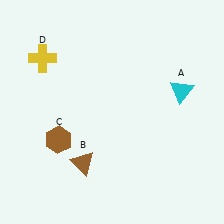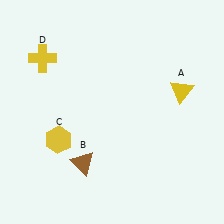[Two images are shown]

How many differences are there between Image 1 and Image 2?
There are 2 differences between the two images.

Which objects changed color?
A changed from cyan to yellow. C changed from brown to yellow.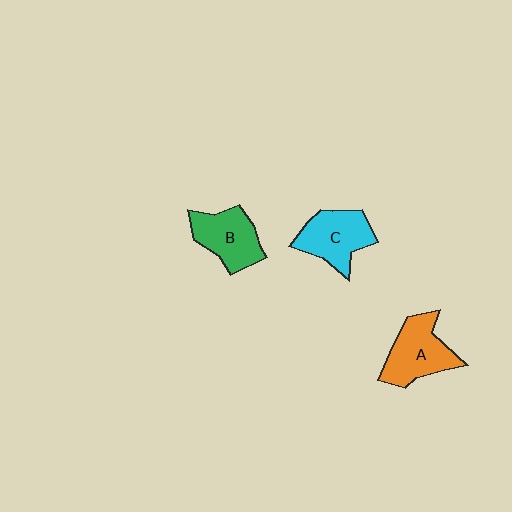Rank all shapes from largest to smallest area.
From largest to smallest: A (orange), C (cyan), B (green).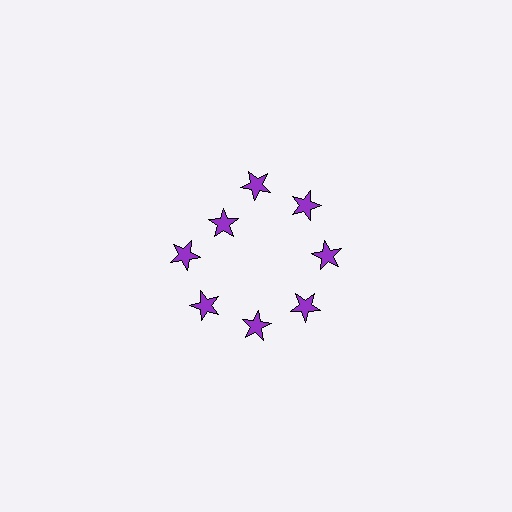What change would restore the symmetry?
The symmetry would be restored by moving it outward, back onto the ring so that all 8 stars sit at equal angles and equal distance from the center.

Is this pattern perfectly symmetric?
No. The 8 purple stars are arranged in a ring, but one element near the 10 o'clock position is pulled inward toward the center, breaking the 8-fold rotational symmetry.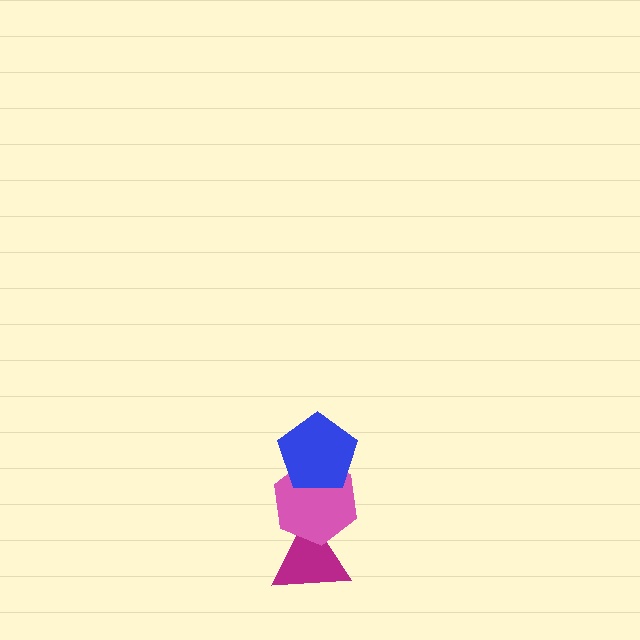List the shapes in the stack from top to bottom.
From top to bottom: the blue pentagon, the pink hexagon, the magenta triangle.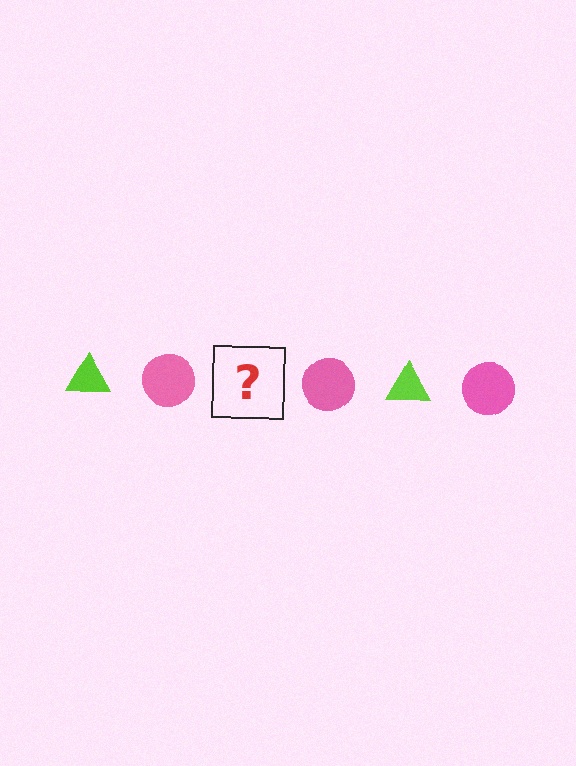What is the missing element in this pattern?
The missing element is a lime triangle.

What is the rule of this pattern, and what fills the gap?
The rule is that the pattern alternates between lime triangle and pink circle. The gap should be filled with a lime triangle.